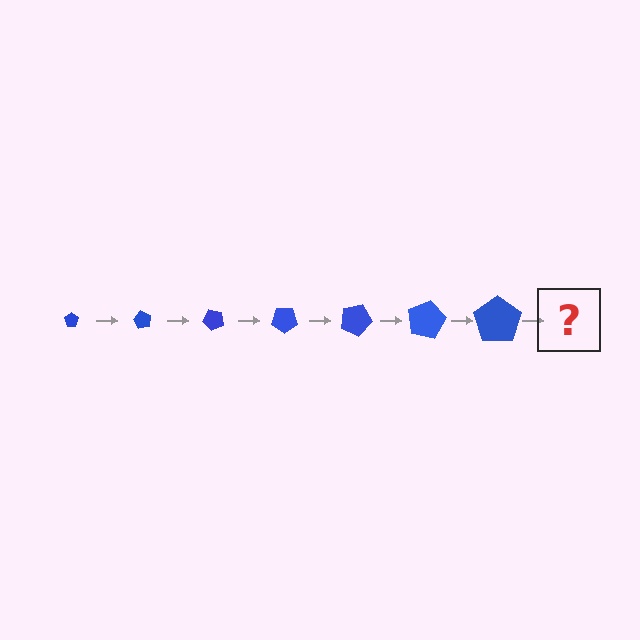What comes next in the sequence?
The next element should be a pentagon, larger than the previous one and rotated 420 degrees from the start.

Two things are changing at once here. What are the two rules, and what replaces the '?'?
The two rules are that the pentagon grows larger each step and it rotates 60 degrees each step. The '?' should be a pentagon, larger than the previous one and rotated 420 degrees from the start.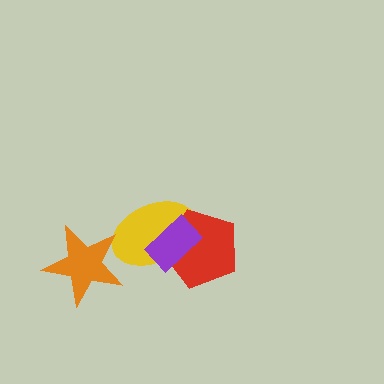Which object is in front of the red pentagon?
The purple rectangle is in front of the red pentagon.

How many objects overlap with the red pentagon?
2 objects overlap with the red pentagon.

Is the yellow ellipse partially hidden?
Yes, it is partially covered by another shape.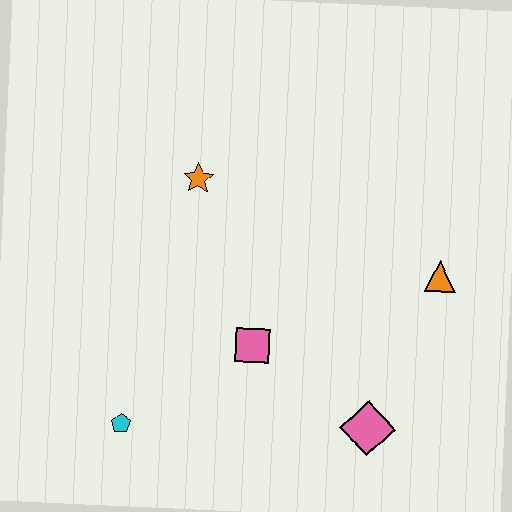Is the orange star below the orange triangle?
No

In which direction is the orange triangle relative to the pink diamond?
The orange triangle is above the pink diamond.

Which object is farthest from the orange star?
The pink diamond is farthest from the orange star.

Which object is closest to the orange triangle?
The pink diamond is closest to the orange triangle.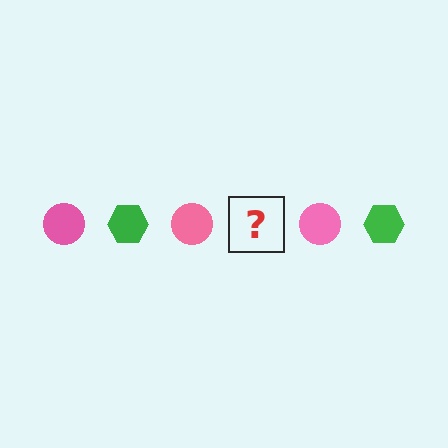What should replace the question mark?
The question mark should be replaced with a green hexagon.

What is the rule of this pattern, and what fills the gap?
The rule is that the pattern alternates between pink circle and green hexagon. The gap should be filled with a green hexagon.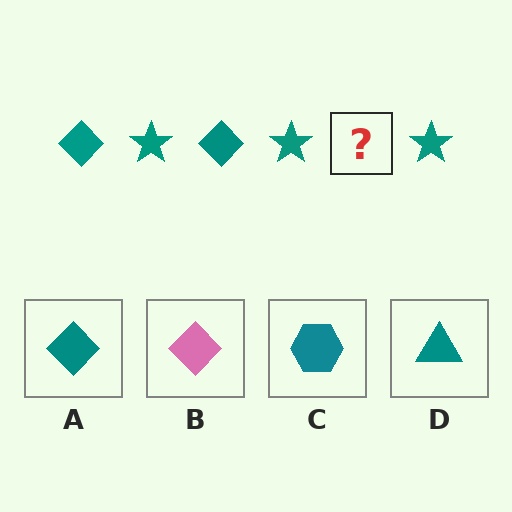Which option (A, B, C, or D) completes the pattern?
A.